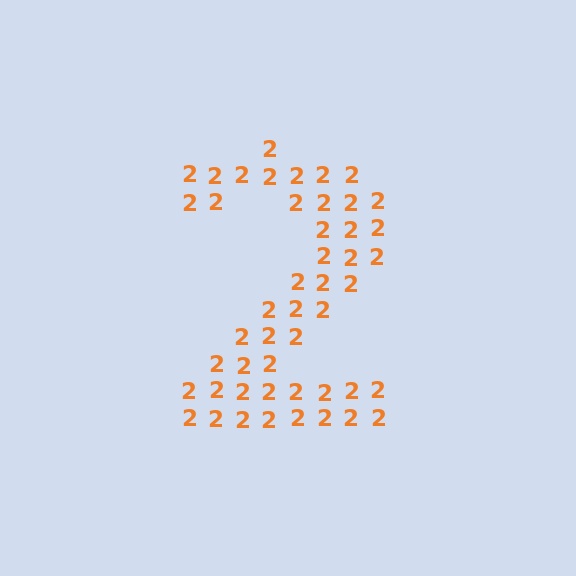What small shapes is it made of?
It is made of small digit 2's.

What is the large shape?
The large shape is the digit 2.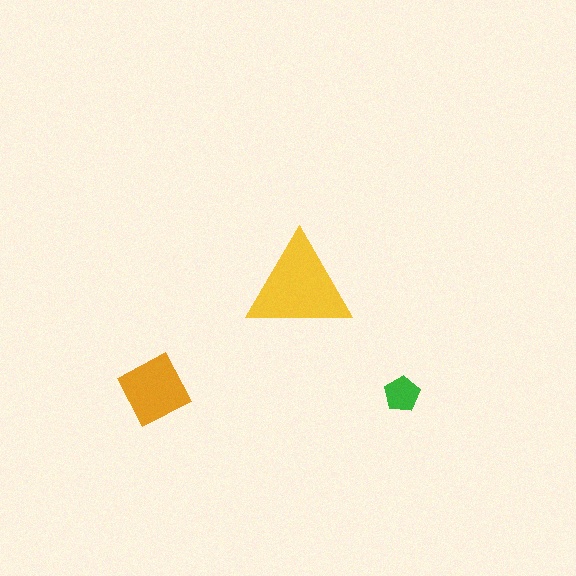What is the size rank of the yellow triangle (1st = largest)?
1st.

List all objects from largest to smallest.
The yellow triangle, the orange diamond, the green pentagon.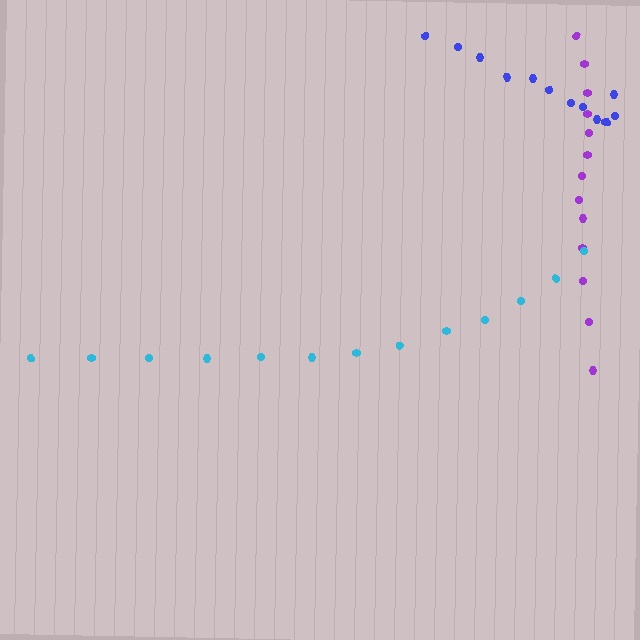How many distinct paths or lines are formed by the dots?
There are 3 distinct paths.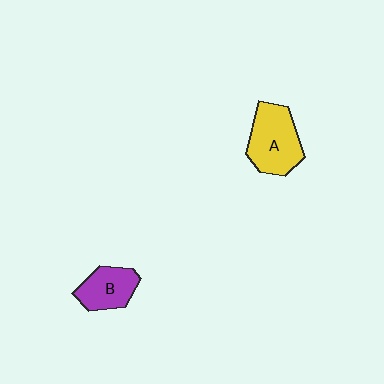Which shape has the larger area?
Shape A (yellow).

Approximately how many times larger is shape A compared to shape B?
Approximately 1.5 times.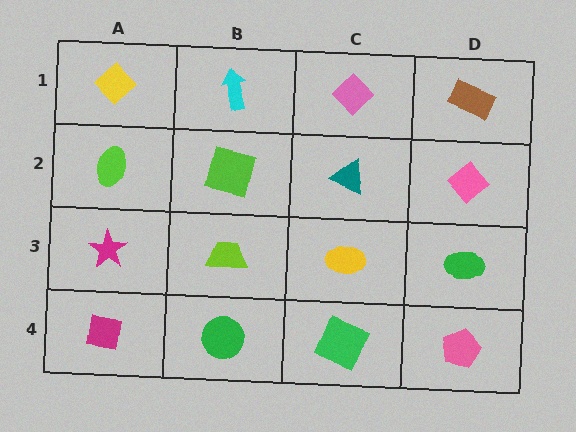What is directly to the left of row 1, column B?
A yellow diamond.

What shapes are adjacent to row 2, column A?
A yellow diamond (row 1, column A), a magenta star (row 3, column A), a lime square (row 2, column B).